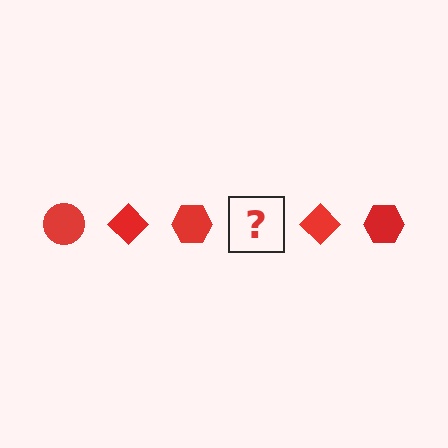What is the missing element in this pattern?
The missing element is a red circle.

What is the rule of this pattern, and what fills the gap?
The rule is that the pattern cycles through circle, diamond, hexagon shapes in red. The gap should be filled with a red circle.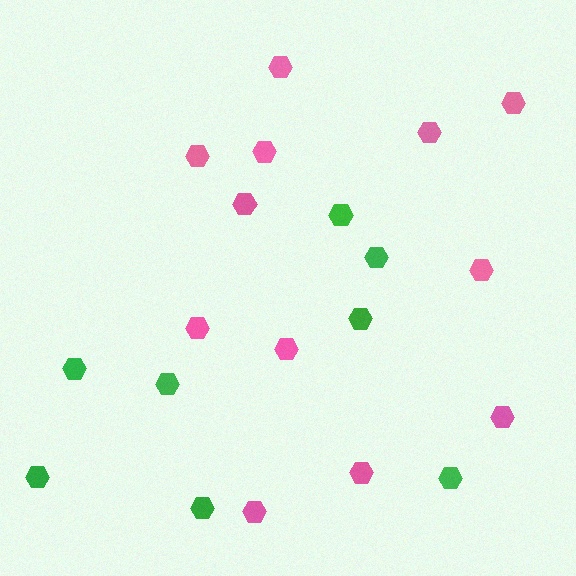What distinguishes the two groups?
There are 2 groups: one group of pink hexagons (12) and one group of green hexagons (8).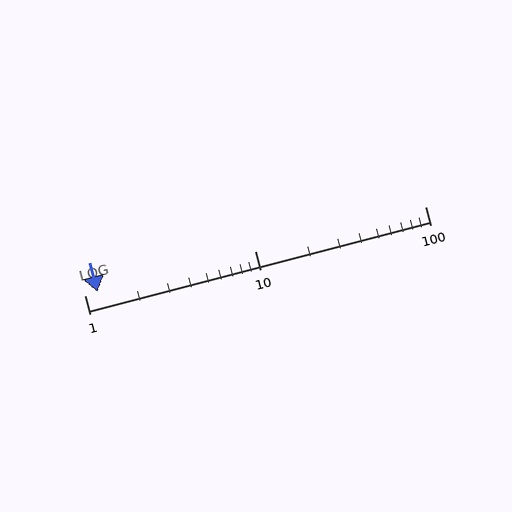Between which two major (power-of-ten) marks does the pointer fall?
The pointer is between 1 and 10.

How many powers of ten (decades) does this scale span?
The scale spans 2 decades, from 1 to 100.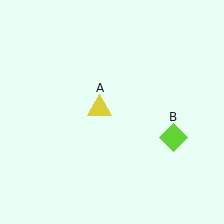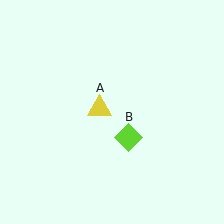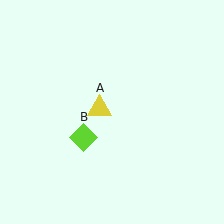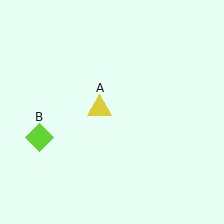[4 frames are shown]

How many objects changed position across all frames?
1 object changed position: lime diamond (object B).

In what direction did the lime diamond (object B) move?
The lime diamond (object B) moved left.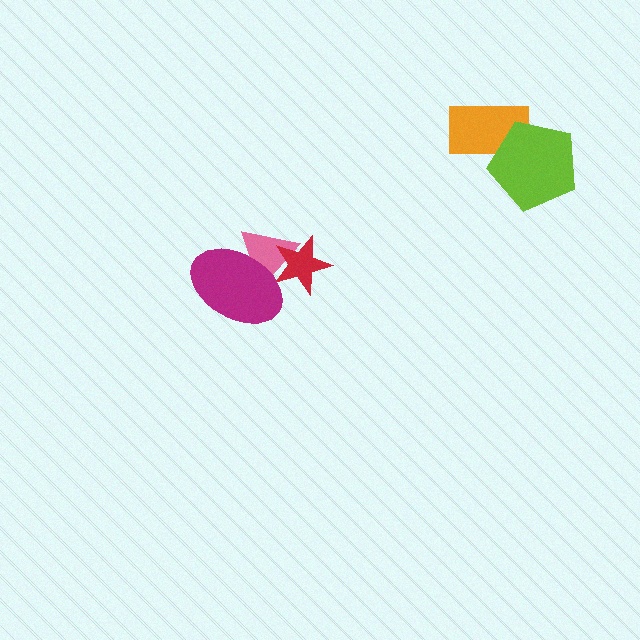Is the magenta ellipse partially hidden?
No, no other shape covers it.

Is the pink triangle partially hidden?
Yes, it is partially covered by another shape.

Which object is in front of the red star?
The magenta ellipse is in front of the red star.